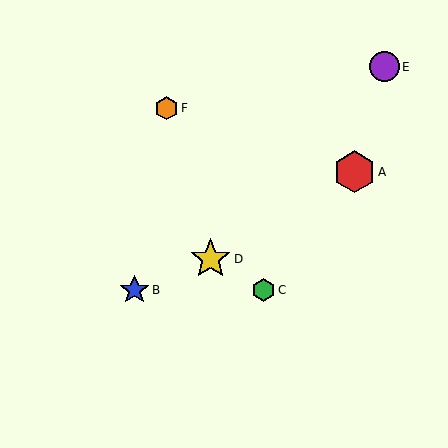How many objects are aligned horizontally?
2 objects (B, C) are aligned horizontally.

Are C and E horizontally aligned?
No, C is at y≈290 and E is at y≈67.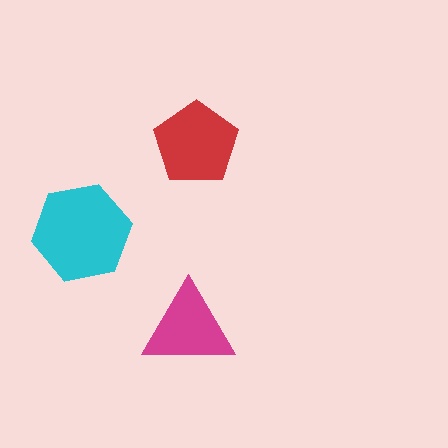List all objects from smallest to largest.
The magenta triangle, the red pentagon, the cyan hexagon.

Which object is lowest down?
The magenta triangle is bottommost.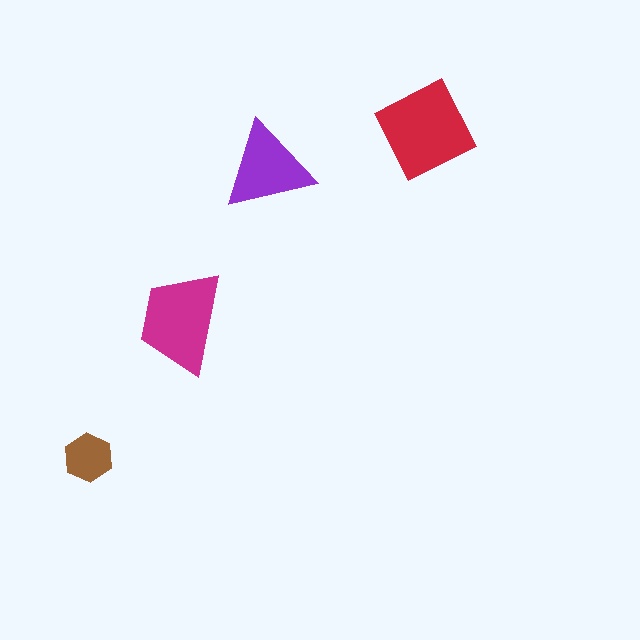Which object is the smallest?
The brown hexagon.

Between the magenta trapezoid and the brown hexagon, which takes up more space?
The magenta trapezoid.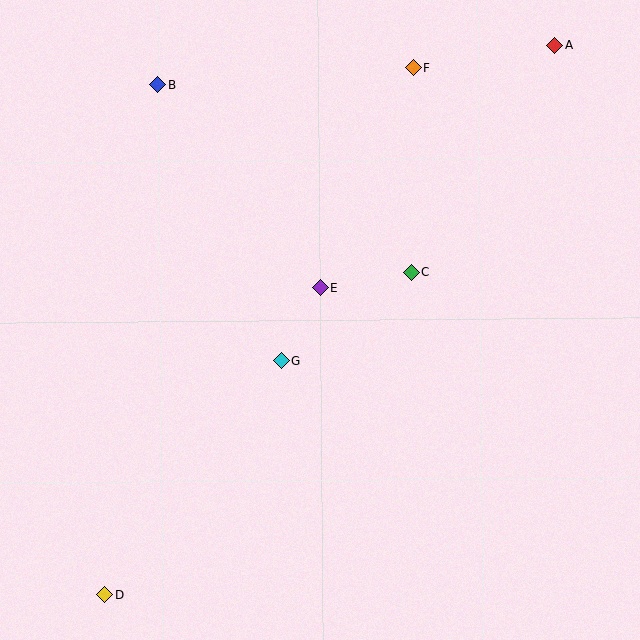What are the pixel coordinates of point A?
Point A is at (555, 46).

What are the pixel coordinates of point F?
Point F is at (413, 68).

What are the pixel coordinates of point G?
Point G is at (281, 361).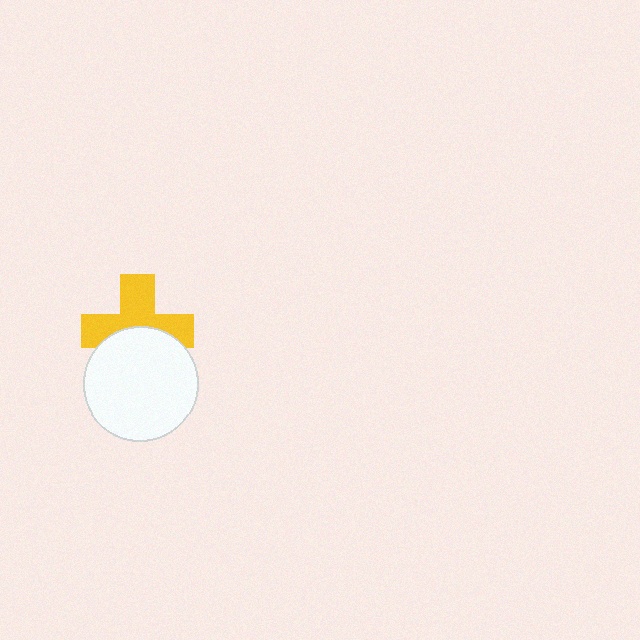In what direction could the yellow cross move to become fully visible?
The yellow cross could move up. That would shift it out from behind the white circle entirely.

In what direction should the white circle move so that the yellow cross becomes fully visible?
The white circle should move down. That is the shortest direction to clear the overlap and leave the yellow cross fully visible.